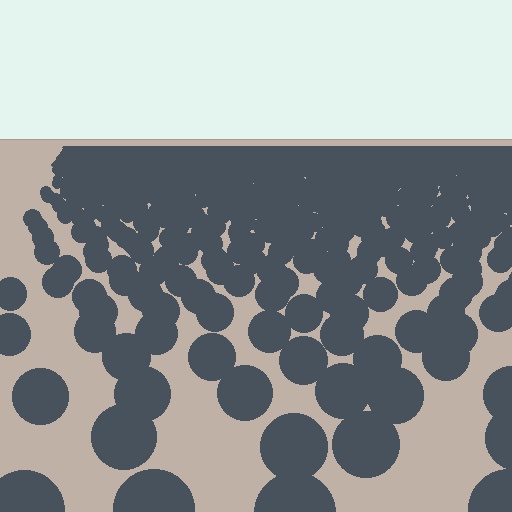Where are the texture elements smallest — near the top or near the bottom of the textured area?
Near the top.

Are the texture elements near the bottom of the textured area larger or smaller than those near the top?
Larger. Near the bottom, elements are closer to the viewer and appear at a bigger on-screen size.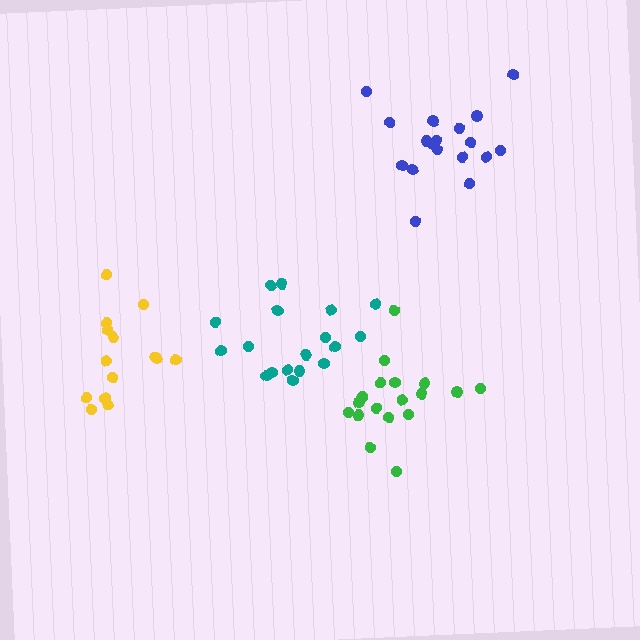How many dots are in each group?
Group 1: 14 dots, Group 2: 18 dots, Group 3: 18 dots, Group 4: 18 dots (68 total).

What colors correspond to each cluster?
The clusters are colored: yellow, green, teal, blue.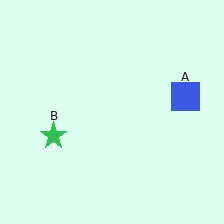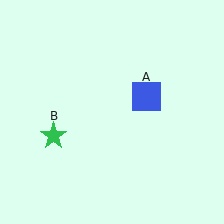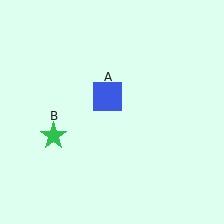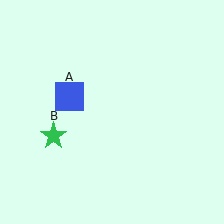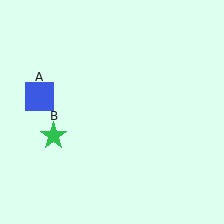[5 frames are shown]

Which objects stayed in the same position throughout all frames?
Green star (object B) remained stationary.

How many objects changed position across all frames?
1 object changed position: blue square (object A).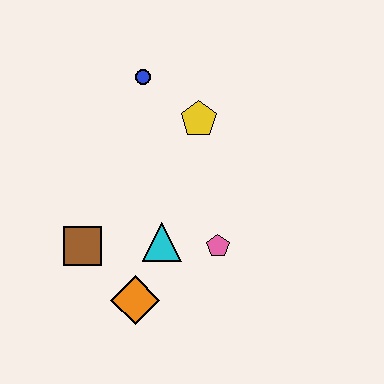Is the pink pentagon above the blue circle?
No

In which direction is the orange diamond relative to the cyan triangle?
The orange diamond is below the cyan triangle.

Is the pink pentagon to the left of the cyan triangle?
No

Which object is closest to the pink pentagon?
The cyan triangle is closest to the pink pentagon.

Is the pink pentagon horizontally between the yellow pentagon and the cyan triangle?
No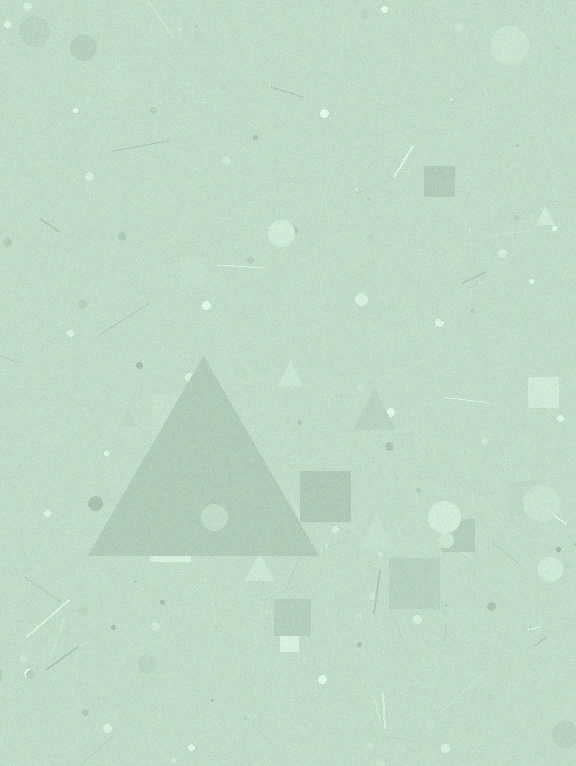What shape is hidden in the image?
A triangle is hidden in the image.